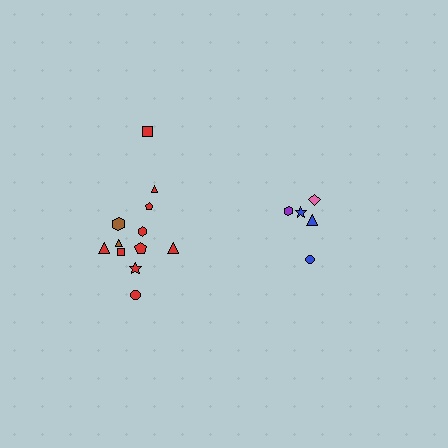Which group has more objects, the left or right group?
The left group.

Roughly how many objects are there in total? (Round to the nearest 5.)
Roughly 15 objects in total.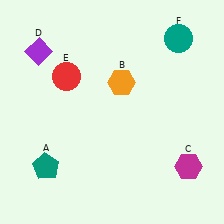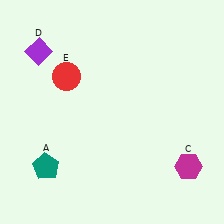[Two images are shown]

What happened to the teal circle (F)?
The teal circle (F) was removed in Image 2. It was in the top-right area of Image 1.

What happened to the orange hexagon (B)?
The orange hexagon (B) was removed in Image 2. It was in the top-right area of Image 1.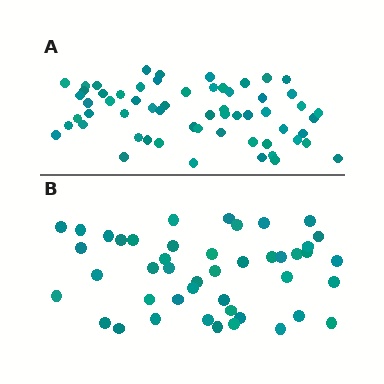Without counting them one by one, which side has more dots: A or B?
Region A (the top region) has more dots.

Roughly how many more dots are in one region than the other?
Region A has approximately 15 more dots than region B.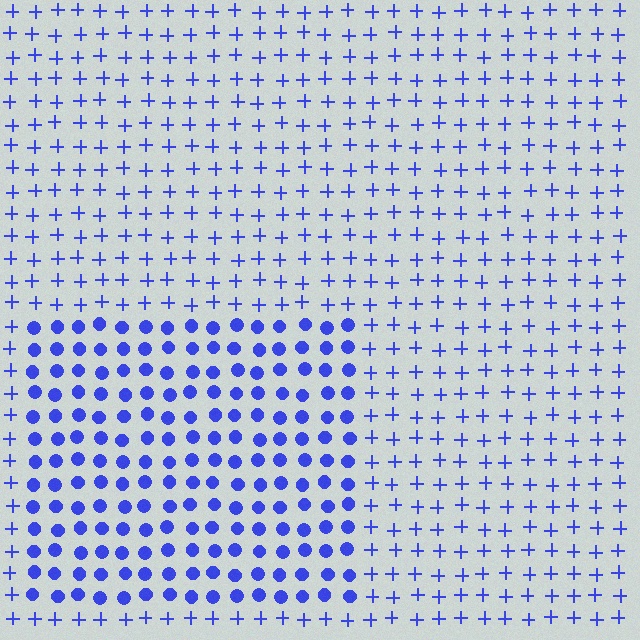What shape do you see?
I see a rectangle.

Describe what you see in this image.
The image is filled with small blue elements arranged in a uniform grid. A rectangle-shaped region contains circles, while the surrounding area contains plus signs. The boundary is defined purely by the change in element shape.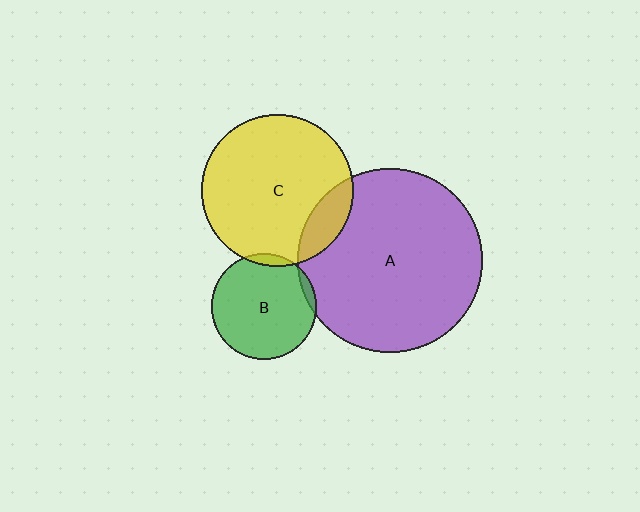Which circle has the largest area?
Circle A (purple).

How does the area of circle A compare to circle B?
Approximately 3.1 times.